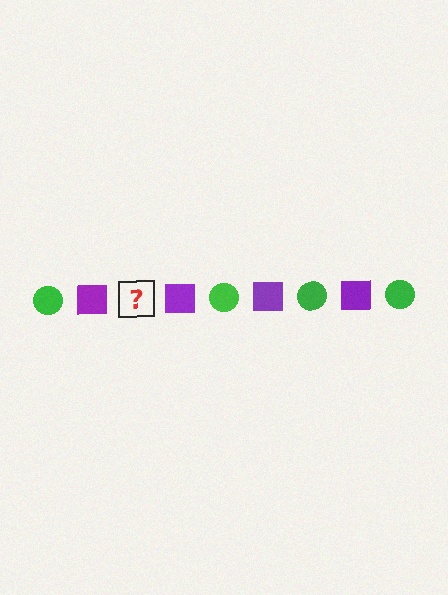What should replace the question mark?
The question mark should be replaced with a green circle.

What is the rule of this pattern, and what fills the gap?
The rule is that the pattern alternates between green circle and purple square. The gap should be filled with a green circle.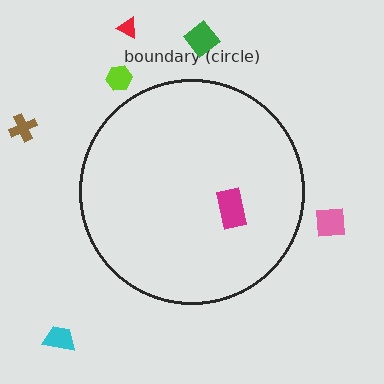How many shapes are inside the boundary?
1 inside, 6 outside.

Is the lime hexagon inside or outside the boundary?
Outside.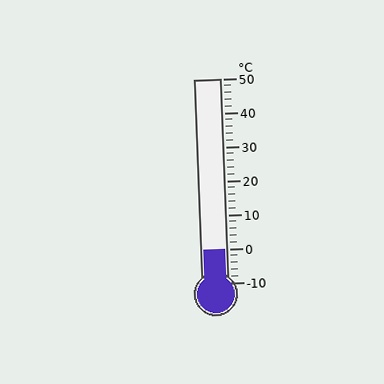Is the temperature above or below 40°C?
The temperature is below 40°C.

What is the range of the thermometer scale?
The thermometer scale ranges from -10°C to 50°C.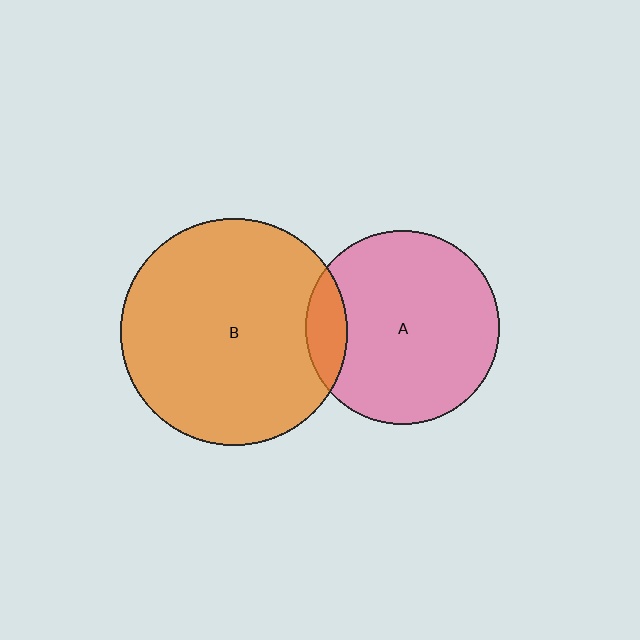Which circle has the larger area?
Circle B (orange).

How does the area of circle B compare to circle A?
Approximately 1.4 times.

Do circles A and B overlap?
Yes.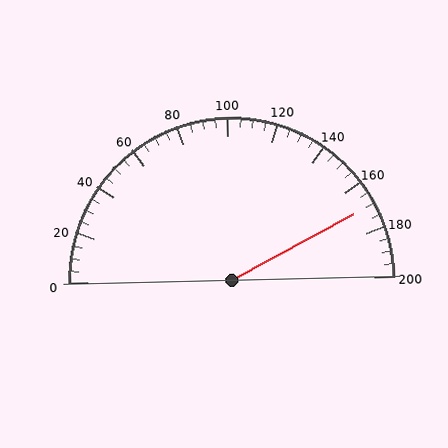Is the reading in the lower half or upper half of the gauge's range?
The reading is in the upper half of the range (0 to 200).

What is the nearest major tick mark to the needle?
The nearest major tick mark is 160.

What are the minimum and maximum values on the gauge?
The gauge ranges from 0 to 200.